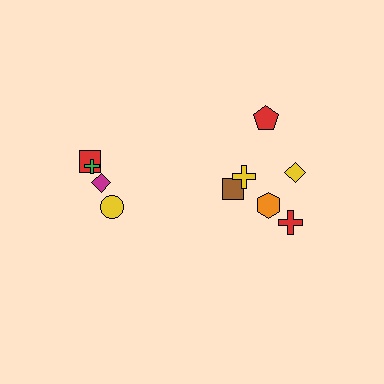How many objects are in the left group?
There are 4 objects.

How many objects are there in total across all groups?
There are 10 objects.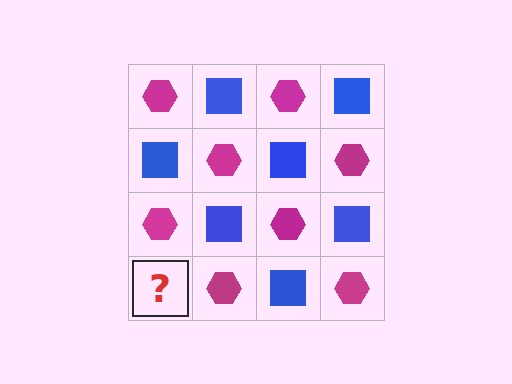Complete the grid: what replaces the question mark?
The question mark should be replaced with a blue square.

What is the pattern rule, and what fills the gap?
The rule is that it alternates magenta hexagon and blue square in a checkerboard pattern. The gap should be filled with a blue square.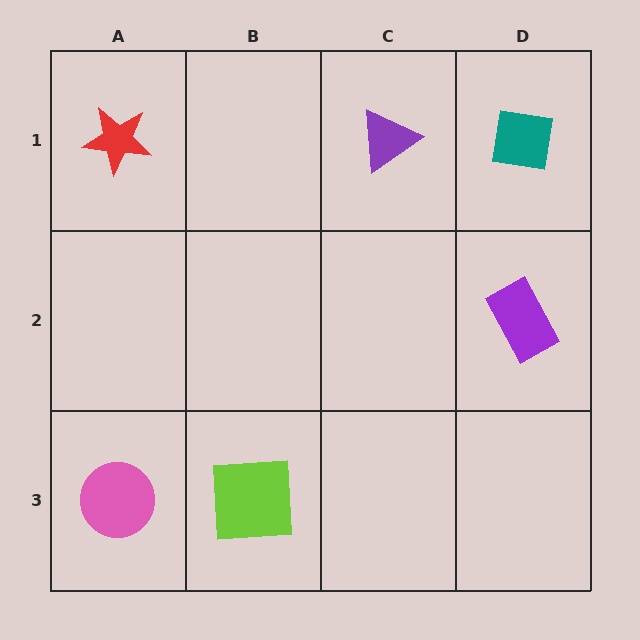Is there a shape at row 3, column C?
No, that cell is empty.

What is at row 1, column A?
A red star.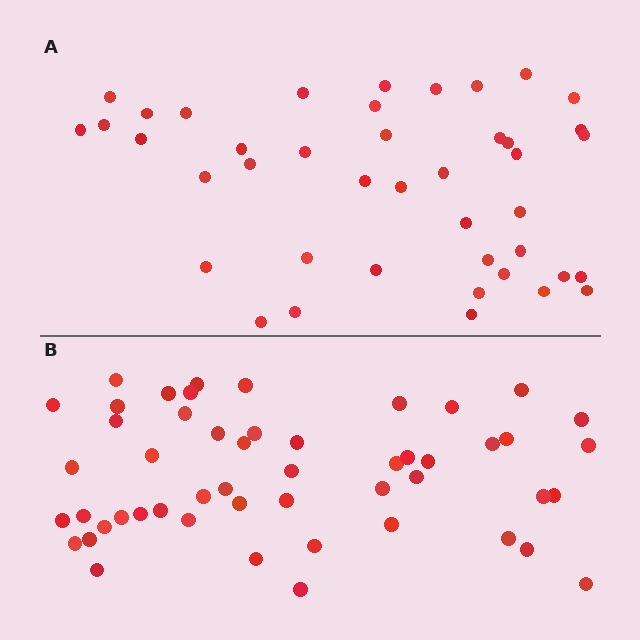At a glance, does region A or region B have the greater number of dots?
Region B (the bottom region) has more dots.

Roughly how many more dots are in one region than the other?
Region B has roughly 8 or so more dots than region A.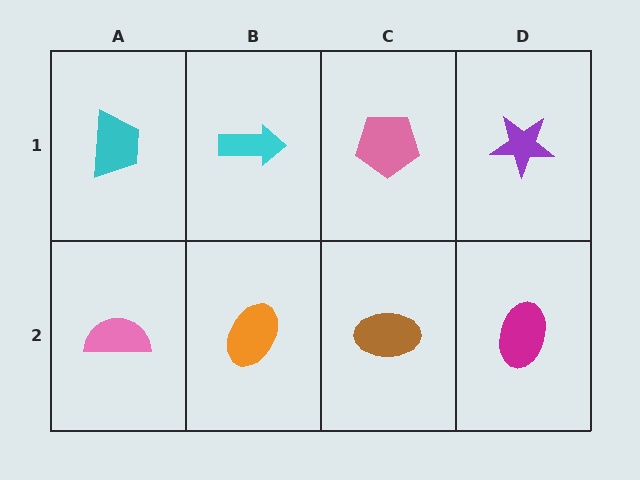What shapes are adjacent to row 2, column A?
A cyan trapezoid (row 1, column A), an orange ellipse (row 2, column B).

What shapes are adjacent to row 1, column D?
A magenta ellipse (row 2, column D), a pink pentagon (row 1, column C).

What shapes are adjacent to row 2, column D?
A purple star (row 1, column D), a brown ellipse (row 2, column C).